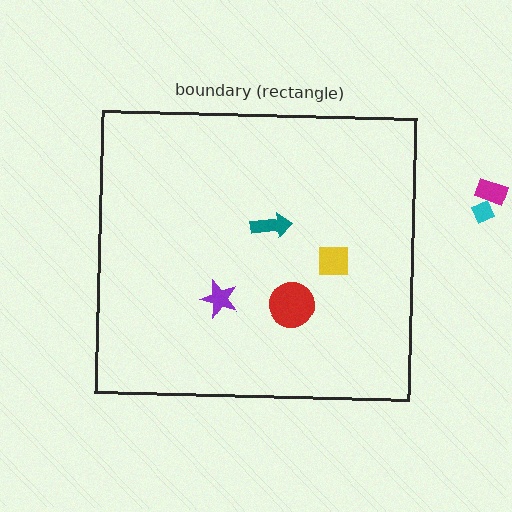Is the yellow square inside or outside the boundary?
Inside.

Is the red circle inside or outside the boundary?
Inside.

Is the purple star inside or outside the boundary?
Inside.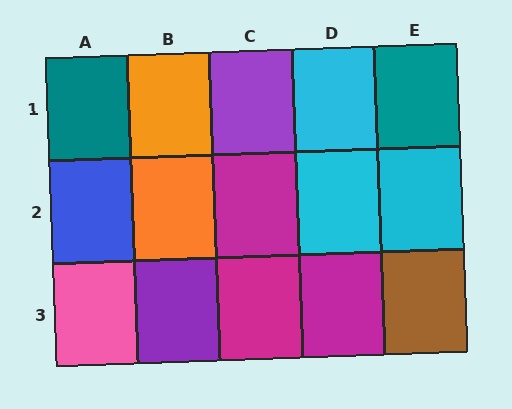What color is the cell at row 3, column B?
Purple.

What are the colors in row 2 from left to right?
Blue, orange, magenta, cyan, cyan.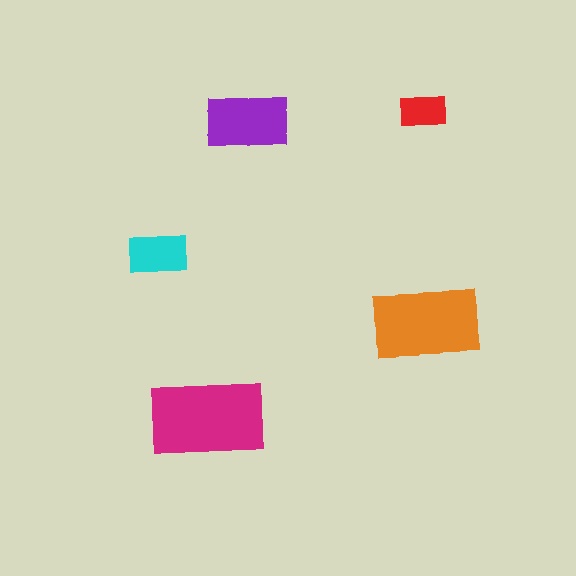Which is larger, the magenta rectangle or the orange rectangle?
The magenta one.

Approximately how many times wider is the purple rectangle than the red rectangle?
About 1.5 times wider.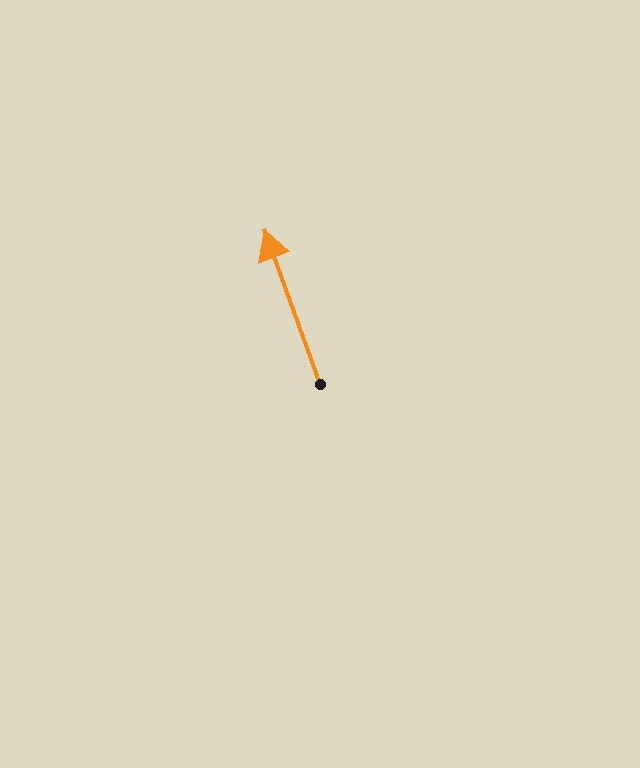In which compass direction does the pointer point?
North.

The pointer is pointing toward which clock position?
Roughly 11 o'clock.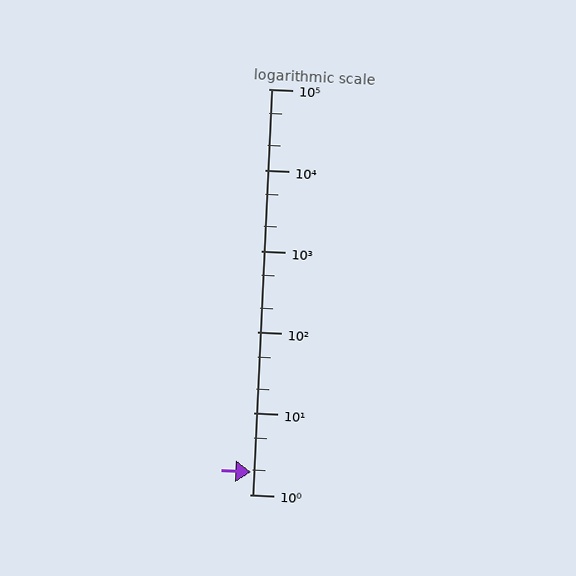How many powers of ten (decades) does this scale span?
The scale spans 5 decades, from 1 to 100000.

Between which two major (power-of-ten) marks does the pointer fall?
The pointer is between 1 and 10.